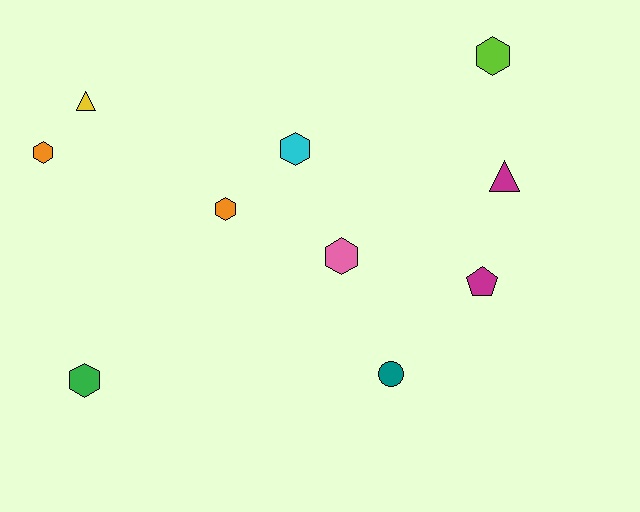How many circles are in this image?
There is 1 circle.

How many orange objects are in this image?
There are 2 orange objects.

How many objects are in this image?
There are 10 objects.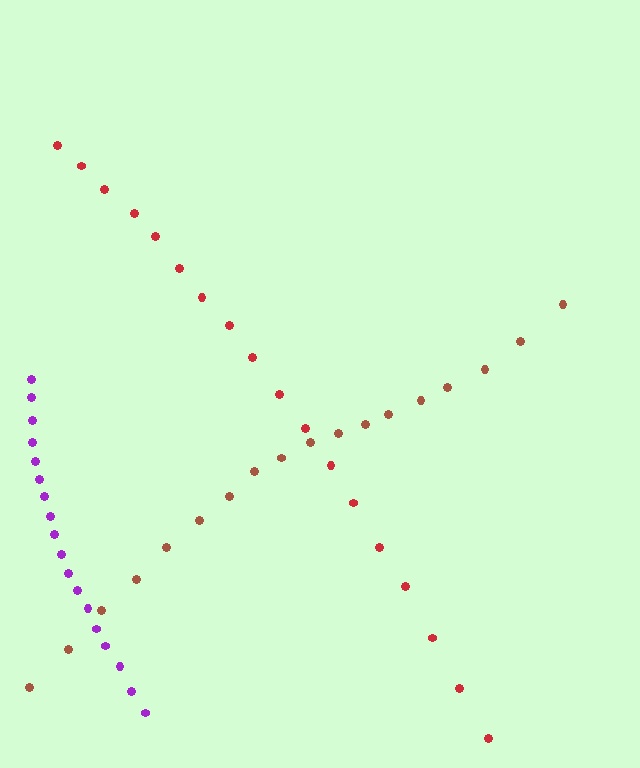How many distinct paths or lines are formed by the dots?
There are 3 distinct paths.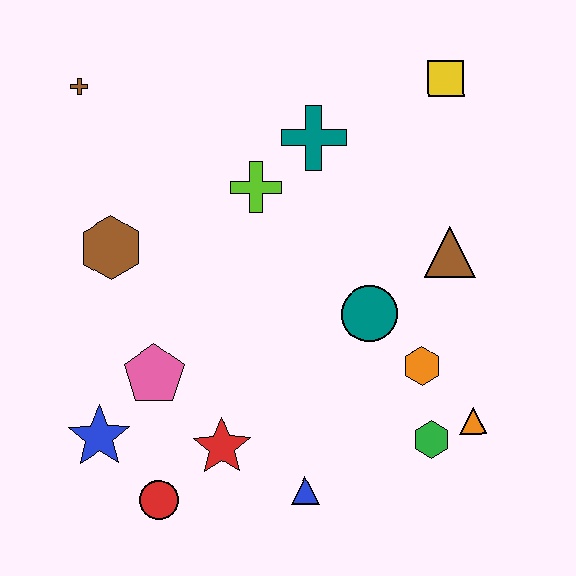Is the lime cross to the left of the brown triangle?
Yes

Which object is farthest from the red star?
The yellow square is farthest from the red star.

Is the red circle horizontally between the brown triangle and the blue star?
Yes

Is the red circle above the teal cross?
No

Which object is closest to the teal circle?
The orange hexagon is closest to the teal circle.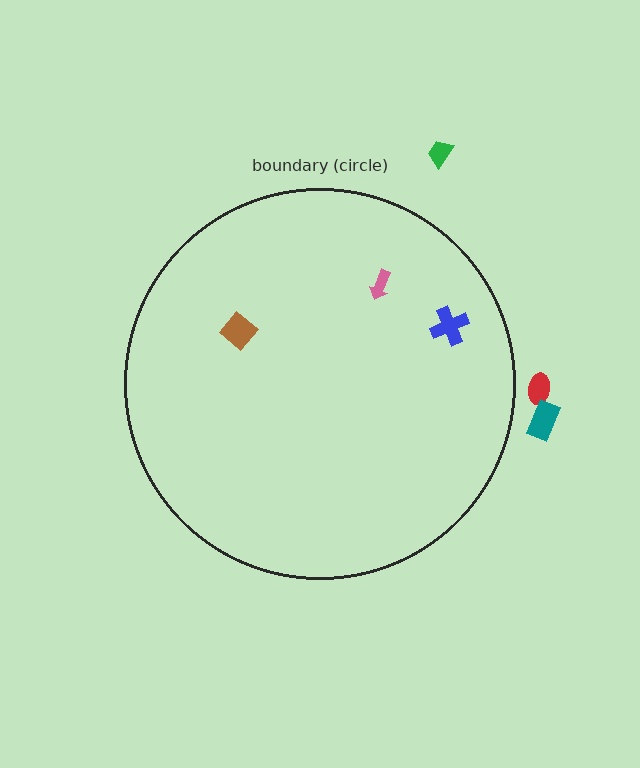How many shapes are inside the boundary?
3 inside, 3 outside.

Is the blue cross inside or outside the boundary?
Inside.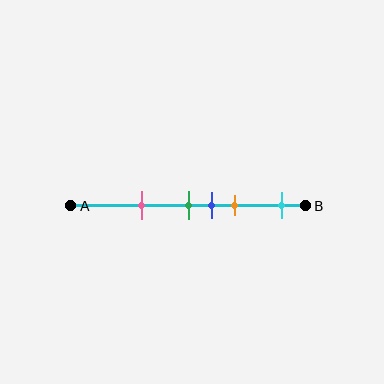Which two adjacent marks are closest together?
The green and blue marks are the closest adjacent pair.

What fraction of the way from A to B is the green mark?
The green mark is approximately 50% (0.5) of the way from A to B.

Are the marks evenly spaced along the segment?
No, the marks are not evenly spaced.